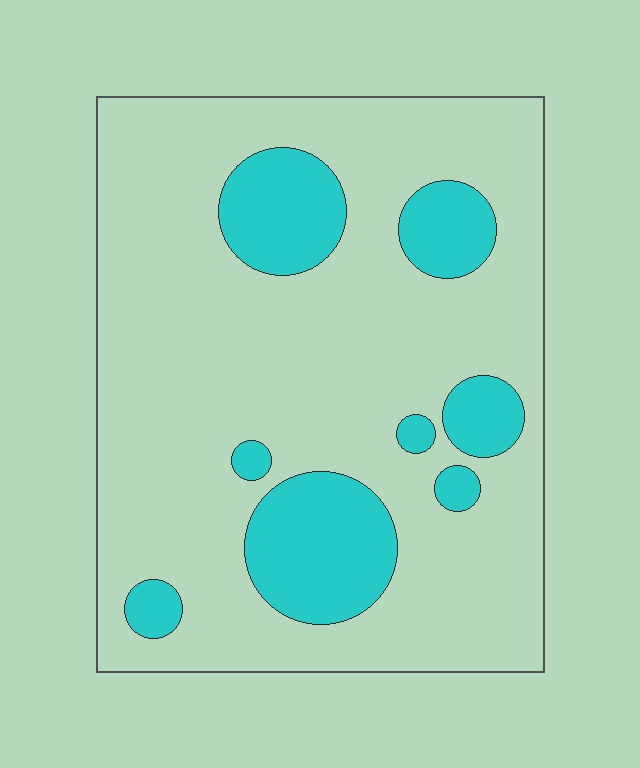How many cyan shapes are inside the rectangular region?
8.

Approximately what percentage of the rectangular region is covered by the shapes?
Approximately 20%.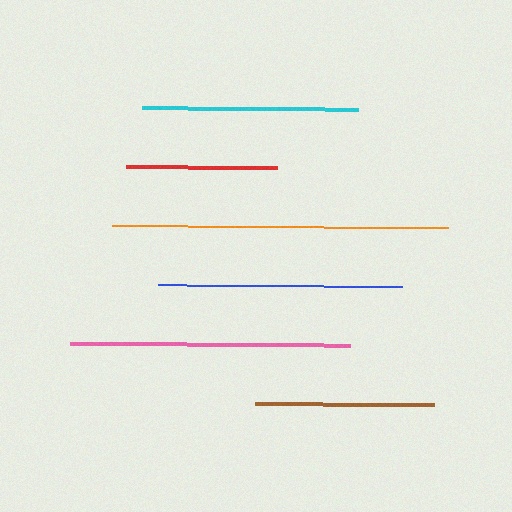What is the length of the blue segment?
The blue segment is approximately 244 pixels long.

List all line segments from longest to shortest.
From longest to shortest: orange, pink, blue, cyan, brown, red.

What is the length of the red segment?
The red segment is approximately 151 pixels long.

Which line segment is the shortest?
The red line is the shortest at approximately 151 pixels.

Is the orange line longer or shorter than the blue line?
The orange line is longer than the blue line.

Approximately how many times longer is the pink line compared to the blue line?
The pink line is approximately 1.1 times the length of the blue line.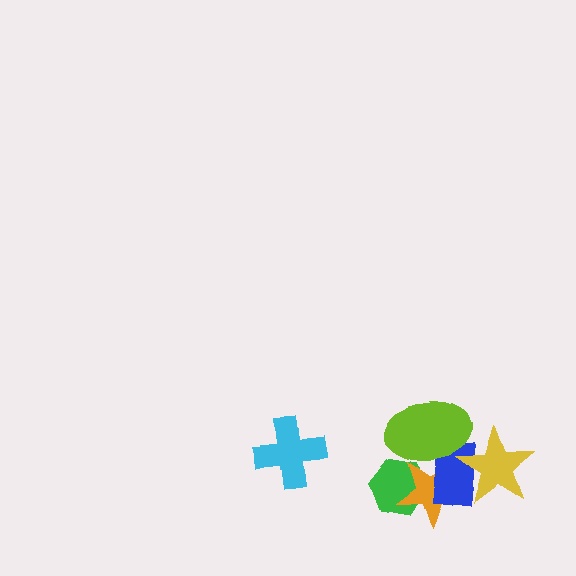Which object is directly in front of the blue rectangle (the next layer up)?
The yellow star is directly in front of the blue rectangle.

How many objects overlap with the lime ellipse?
4 objects overlap with the lime ellipse.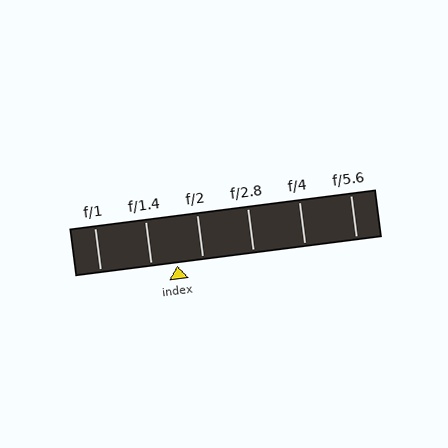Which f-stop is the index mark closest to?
The index mark is closest to f/2.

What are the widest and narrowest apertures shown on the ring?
The widest aperture shown is f/1 and the narrowest is f/5.6.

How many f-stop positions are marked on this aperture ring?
There are 6 f-stop positions marked.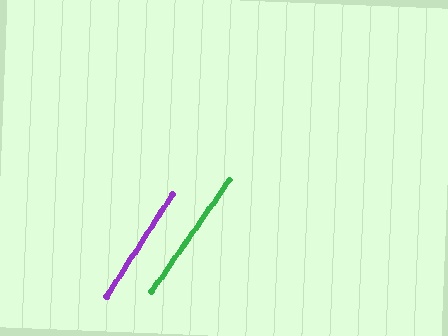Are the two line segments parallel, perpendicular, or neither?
Parallel — their directions differ by only 2.0°.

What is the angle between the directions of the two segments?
Approximately 2 degrees.